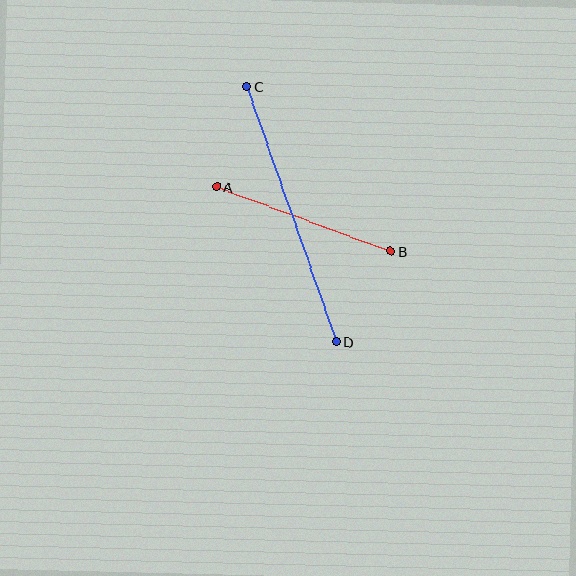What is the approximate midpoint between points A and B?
The midpoint is at approximately (304, 219) pixels.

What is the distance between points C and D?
The distance is approximately 270 pixels.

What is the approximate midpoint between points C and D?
The midpoint is at approximately (291, 214) pixels.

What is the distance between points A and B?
The distance is approximately 186 pixels.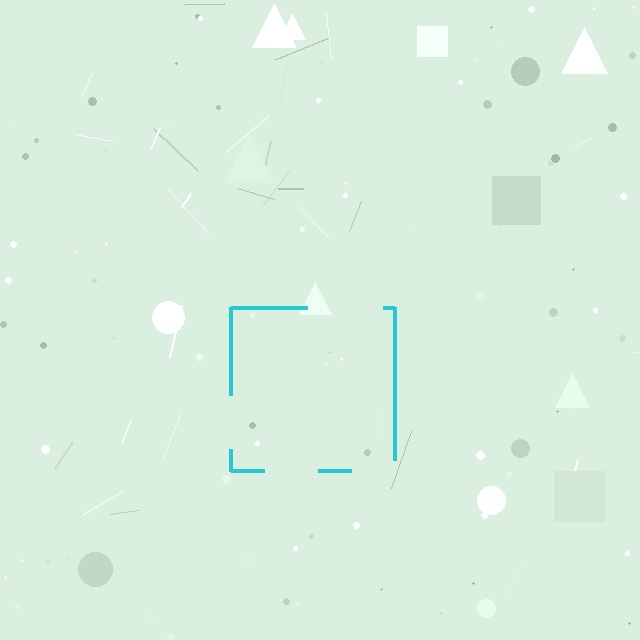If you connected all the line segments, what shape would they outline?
They would outline a square.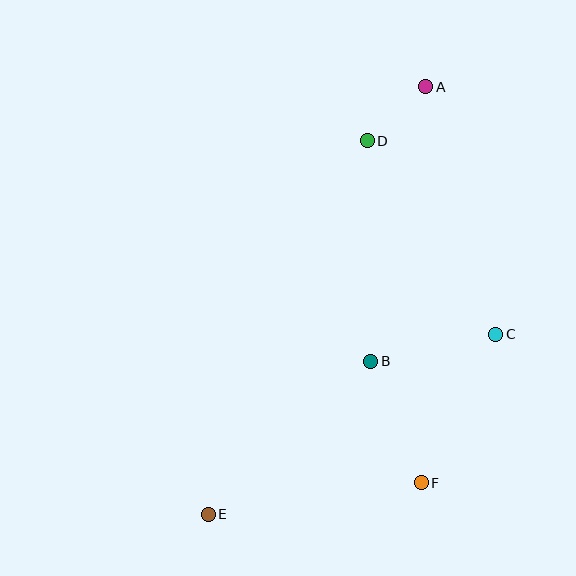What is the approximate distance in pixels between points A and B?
The distance between A and B is approximately 280 pixels.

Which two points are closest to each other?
Points A and D are closest to each other.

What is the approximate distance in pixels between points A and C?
The distance between A and C is approximately 258 pixels.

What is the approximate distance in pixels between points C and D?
The distance between C and D is approximately 232 pixels.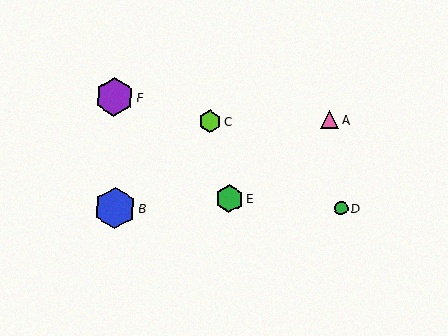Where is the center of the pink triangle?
The center of the pink triangle is at (329, 120).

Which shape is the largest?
The blue hexagon (labeled B) is the largest.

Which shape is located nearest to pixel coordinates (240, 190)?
The green hexagon (labeled E) at (229, 198) is nearest to that location.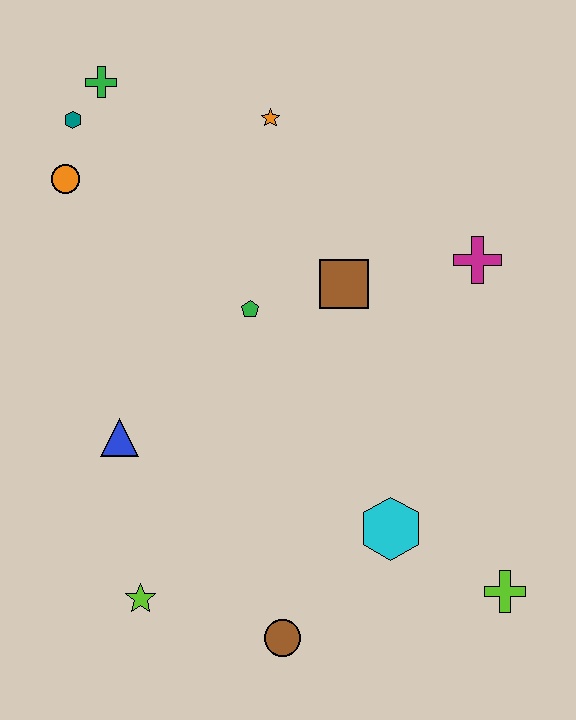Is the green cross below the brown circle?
No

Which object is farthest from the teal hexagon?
The lime cross is farthest from the teal hexagon.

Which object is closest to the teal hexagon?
The green cross is closest to the teal hexagon.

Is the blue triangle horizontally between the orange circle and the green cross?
No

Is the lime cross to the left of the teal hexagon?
No